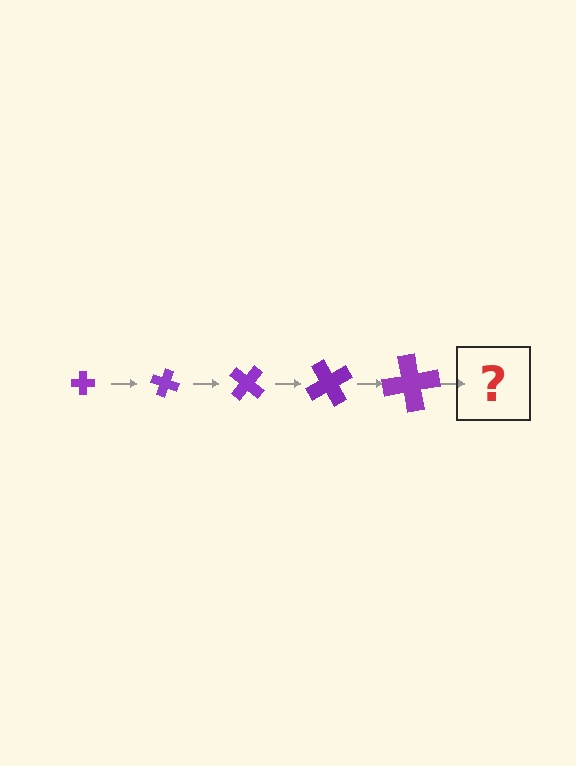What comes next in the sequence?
The next element should be a cross, larger than the previous one and rotated 100 degrees from the start.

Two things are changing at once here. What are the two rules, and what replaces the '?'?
The two rules are that the cross grows larger each step and it rotates 20 degrees each step. The '?' should be a cross, larger than the previous one and rotated 100 degrees from the start.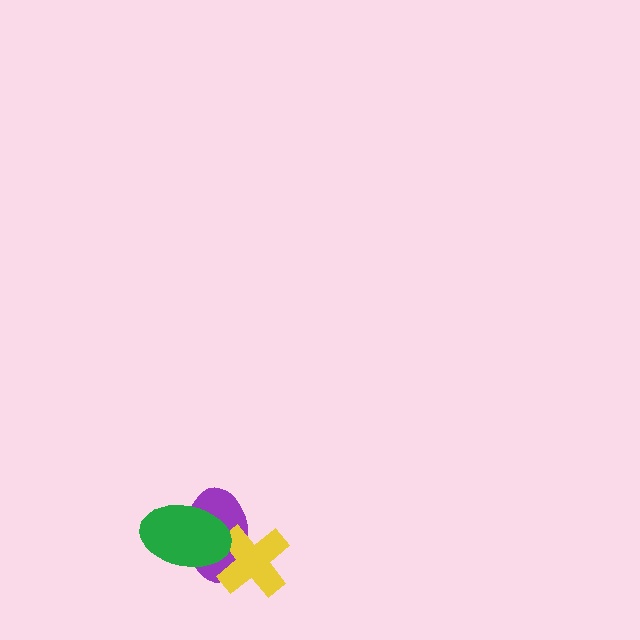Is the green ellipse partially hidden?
No, no other shape covers it.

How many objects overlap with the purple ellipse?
2 objects overlap with the purple ellipse.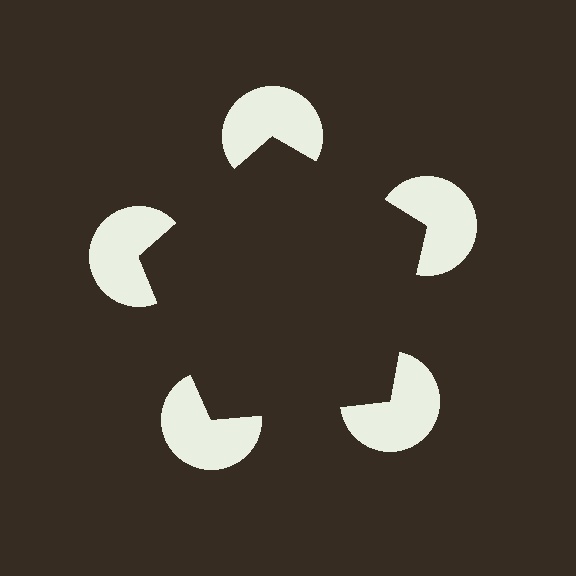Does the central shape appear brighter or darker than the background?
It typically appears slightly darker than the background, even though no actual brightness change is drawn.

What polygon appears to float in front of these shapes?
An illusory pentagon — its edges are inferred from the aligned wedge cuts in the pac-man discs, not physically drawn.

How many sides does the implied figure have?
5 sides.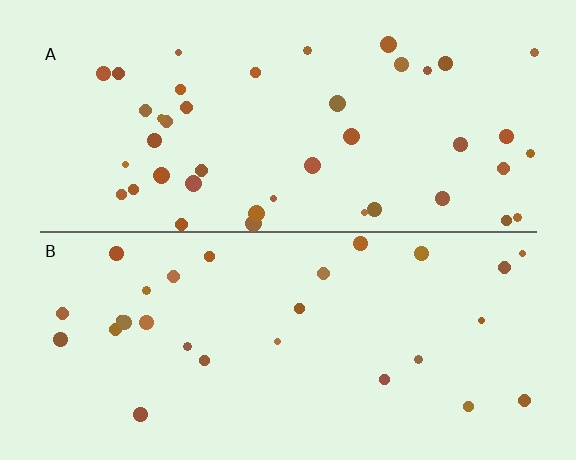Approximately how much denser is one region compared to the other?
Approximately 1.5× — region A over region B.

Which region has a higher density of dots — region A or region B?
A (the top).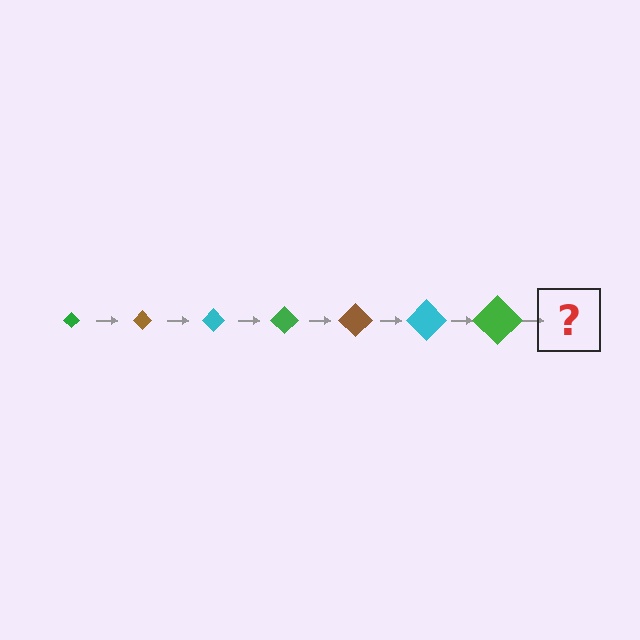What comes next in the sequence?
The next element should be a brown diamond, larger than the previous one.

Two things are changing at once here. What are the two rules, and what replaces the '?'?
The two rules are that the diamond grows larger each step and the color cycles through green, brown, and cyan. The '?' should be a brown diamond, larger than the previous one.